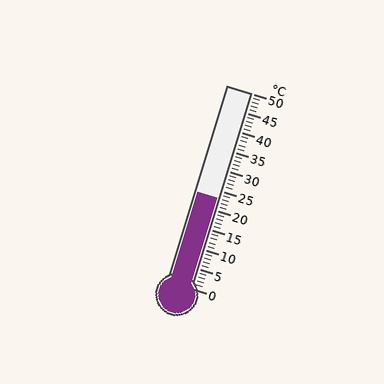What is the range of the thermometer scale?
The thermometer scale ranges from 0°C to 50°C.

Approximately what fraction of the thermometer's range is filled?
The thermometer is filled to approximately 45% of its range.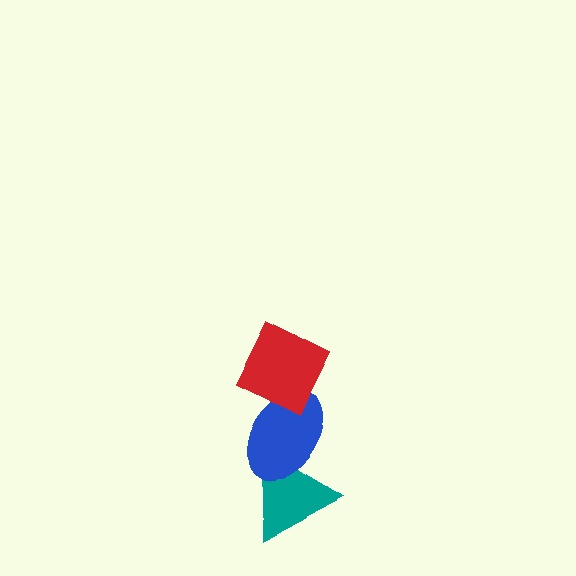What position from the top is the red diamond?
The red diamond is 1st from the top.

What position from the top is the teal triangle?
The teal triangle is 3rd from the top.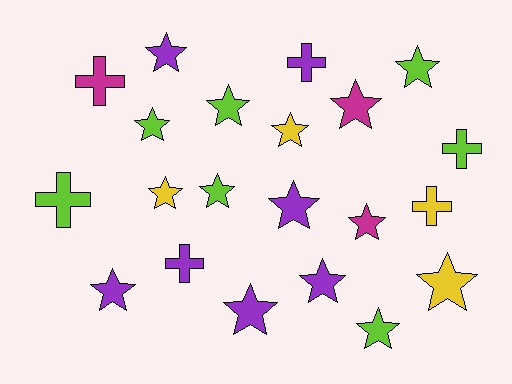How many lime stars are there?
There are 5 lime stars.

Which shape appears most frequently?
Star, with 15 objects.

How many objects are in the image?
There are 21 objects.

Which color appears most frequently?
Lime, with 7 objects.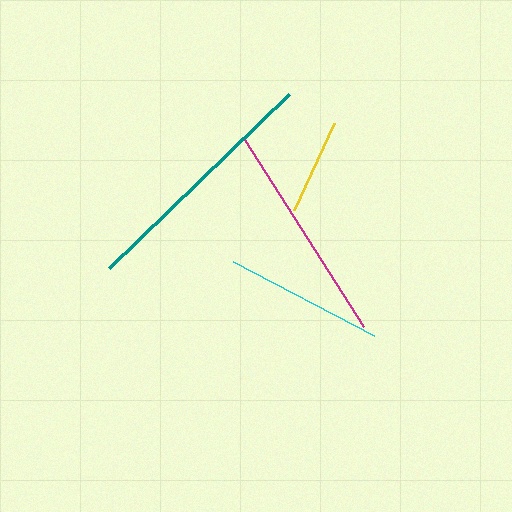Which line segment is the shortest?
The yellow line is the shortest at approximately 96 pixels.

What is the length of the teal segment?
The teal segment is approximately 249 pixels long.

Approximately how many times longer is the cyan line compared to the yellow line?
The cyan line is approximately 1.7 times the length of the yellow line.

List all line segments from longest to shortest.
From longest to shortest: teal, magenta, cyan, yellow.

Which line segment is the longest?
The teal line is the longest at approximately 249 pixels.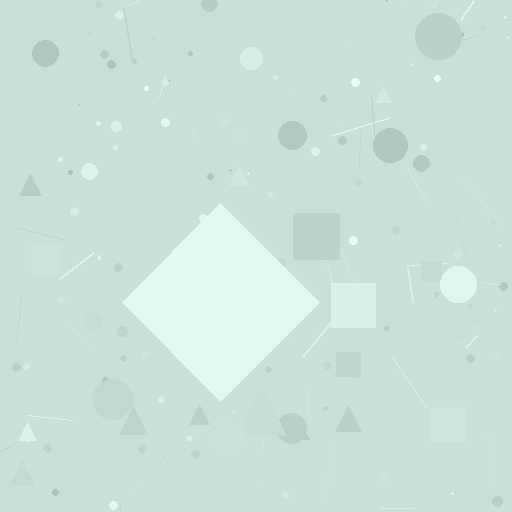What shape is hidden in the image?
A diamond is hidden in the image.